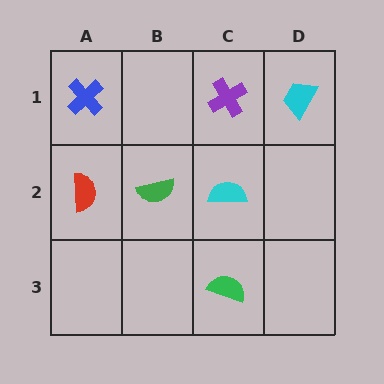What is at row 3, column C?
A green semicircle.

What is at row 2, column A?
A red semicircle.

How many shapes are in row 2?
3 shapes.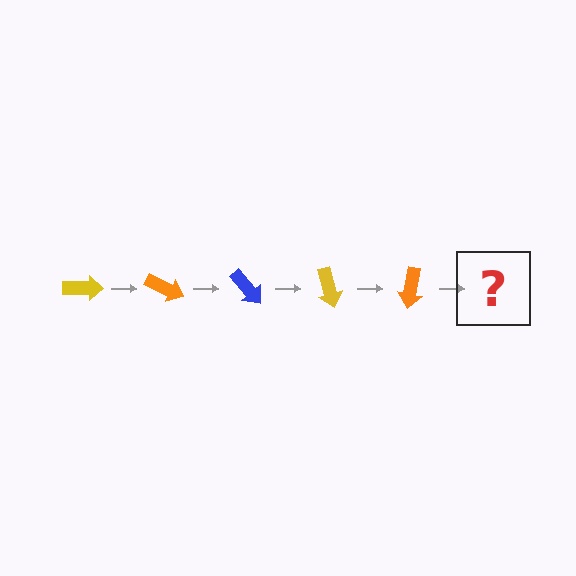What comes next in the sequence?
The next element should be a blue arrow, rotated 125 degrees from the start.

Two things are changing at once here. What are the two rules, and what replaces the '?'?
The two rules are that it rotates 25 degrees each step and the color cycles through yellow, orange, and blue. The '?' should be a blue arrow, rotated 125 degrees from the start.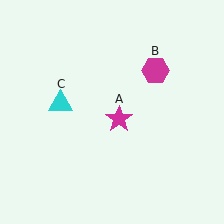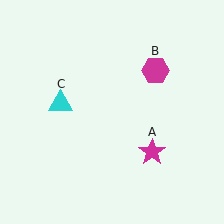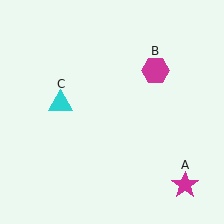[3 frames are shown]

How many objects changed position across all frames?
1 object changed position: magenta star (object A).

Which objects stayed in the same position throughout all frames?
Magenta hexagon (object B) and cyan triangle (object C) remained stationary.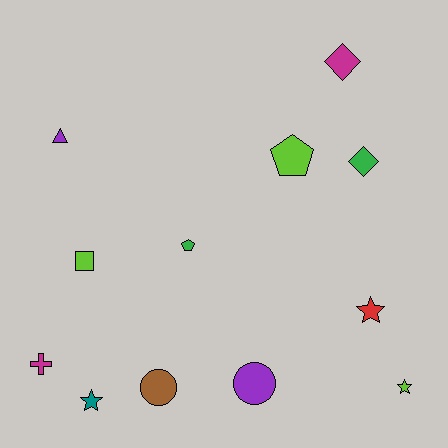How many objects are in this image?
There are 12 objects.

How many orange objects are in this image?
There are no orange objects.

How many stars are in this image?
There are 3 stars.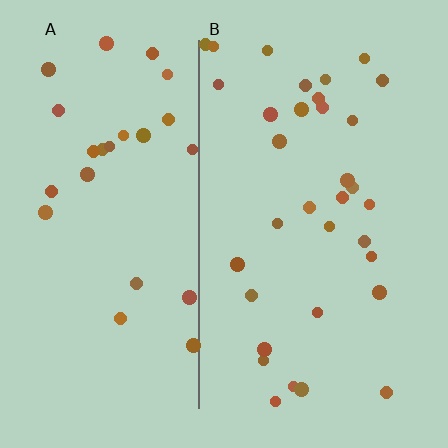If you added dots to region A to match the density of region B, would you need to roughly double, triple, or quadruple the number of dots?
Approximately double.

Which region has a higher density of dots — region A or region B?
B (the right).